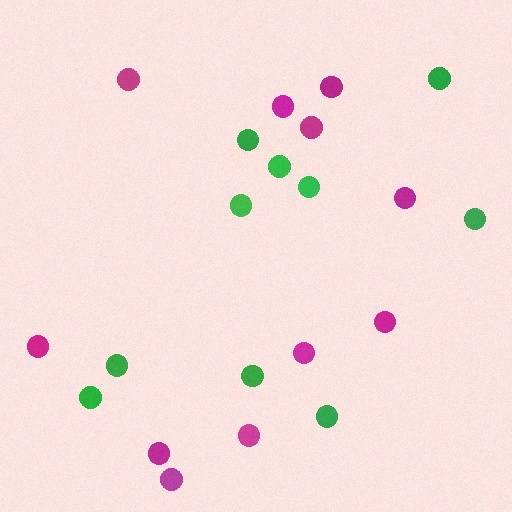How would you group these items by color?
There are 2 groups: one group of green circles (10) and one group of magenta circles (11).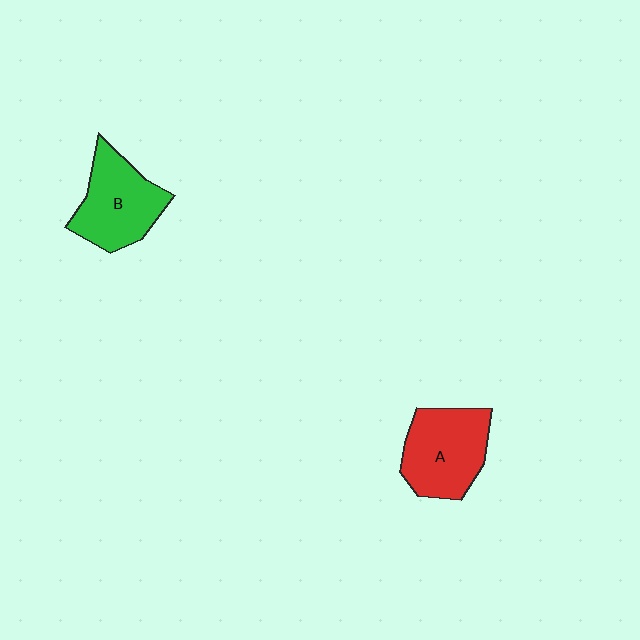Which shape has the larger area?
Shape A (red).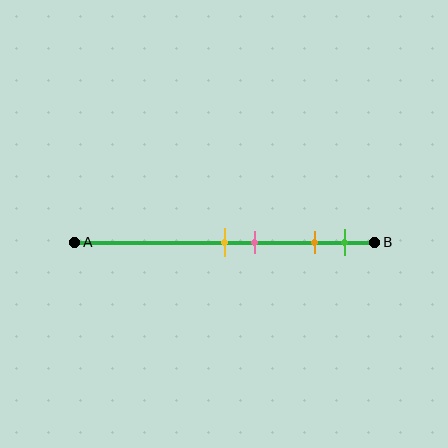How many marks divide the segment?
There are 4 marks dividing the segment.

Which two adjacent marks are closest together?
The yellow and pink marks are the closest adjacent pair.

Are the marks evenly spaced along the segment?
No, the marks are not evenly spaced.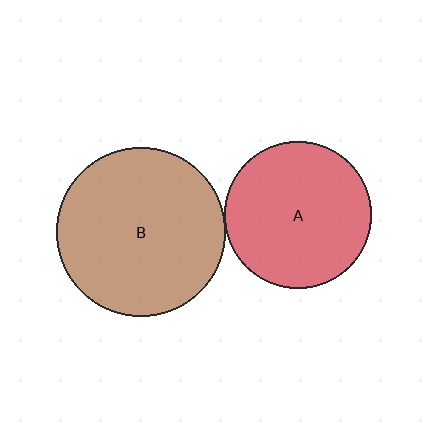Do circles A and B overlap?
Yes.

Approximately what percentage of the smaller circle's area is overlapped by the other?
Approximately 5%.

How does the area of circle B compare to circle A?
Approximately 1.3 times.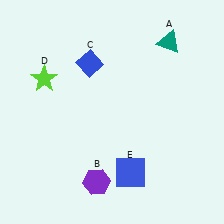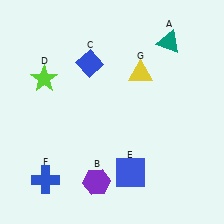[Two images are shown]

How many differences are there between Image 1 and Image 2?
There are 2 differences between the two images.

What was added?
A blue cross (F), a yellow triangle (G) were added in Image 2.